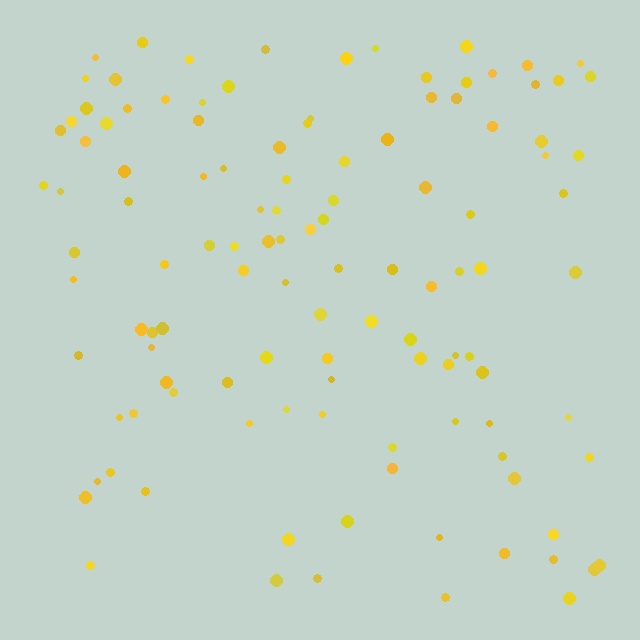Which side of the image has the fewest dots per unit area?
The bottom.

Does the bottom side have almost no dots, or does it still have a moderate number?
Still a moderate number, just noticeably fewer than the top.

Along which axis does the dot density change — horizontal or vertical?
Vertical.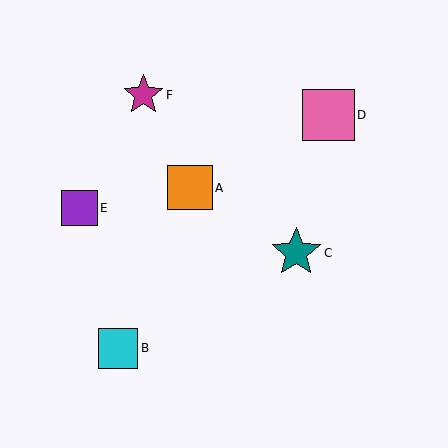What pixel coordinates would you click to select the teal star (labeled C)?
Click at (296, 253) to select the teal star C.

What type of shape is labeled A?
Shape A is an orange square.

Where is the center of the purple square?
The center of the purple square is at (80, 208).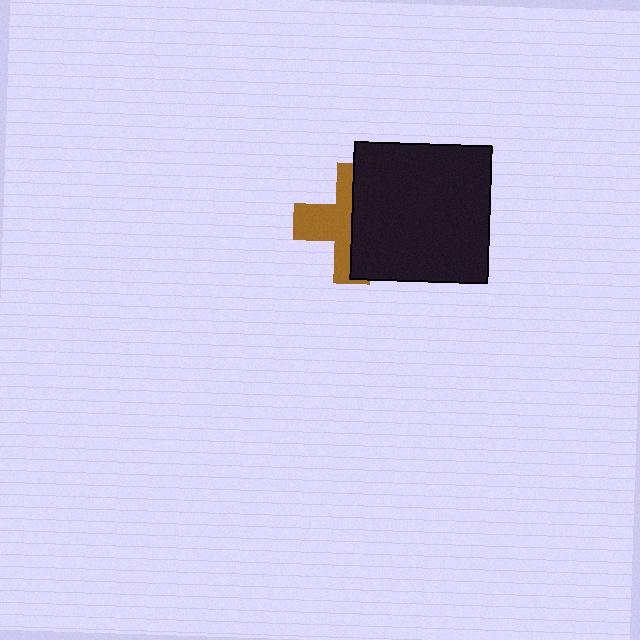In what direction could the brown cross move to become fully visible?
The brown cross could move left. That would shift it out from behind the black square entirely.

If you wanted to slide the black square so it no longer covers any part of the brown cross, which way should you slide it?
Slide it right — that is the most direct way to separate the two shapes.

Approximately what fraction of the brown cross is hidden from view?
Roughly 54% of the brown cross is hidden behind the black square.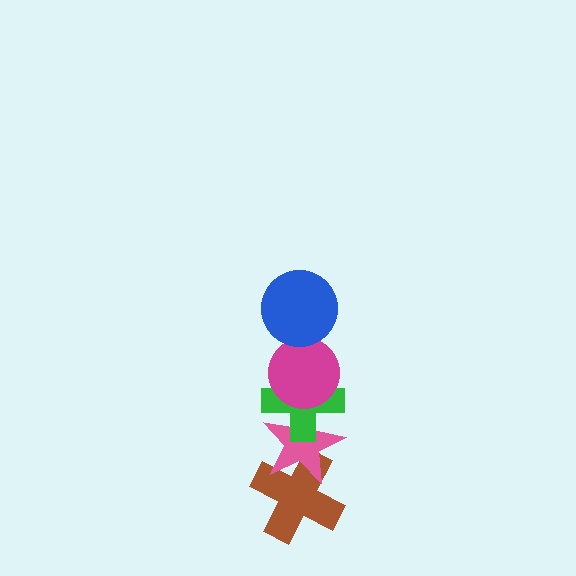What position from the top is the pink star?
The pink star is 4th from the top.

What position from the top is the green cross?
The green cross is 3rd from the top.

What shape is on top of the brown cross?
The pink star is on top of the brown cross.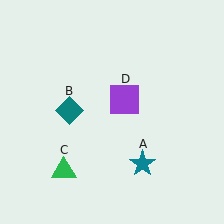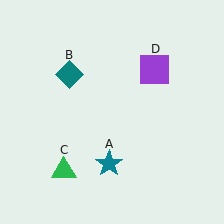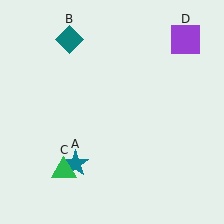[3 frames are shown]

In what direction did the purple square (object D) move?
The purple square (object D) moved up and to the right.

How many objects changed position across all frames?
3 objects changed position: teal star (object A), teal diamond (object B), purple square (object D).